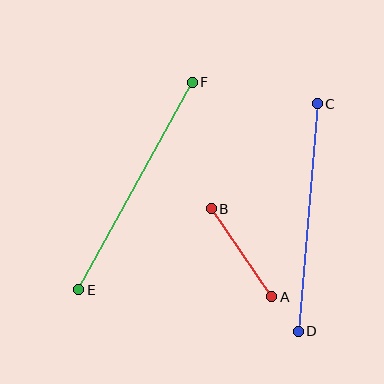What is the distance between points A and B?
The distance is approximately 107 pixels.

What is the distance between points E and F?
The distance is approximately 236 pixels.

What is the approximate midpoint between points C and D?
The midpoint is at approximately (308, 217) pixels.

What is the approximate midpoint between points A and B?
The midpoint is at approximately (241, 253) pixels.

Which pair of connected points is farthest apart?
Points E and F are farthest apart.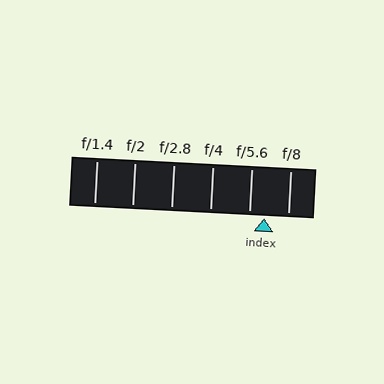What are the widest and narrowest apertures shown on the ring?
The widest aperture shown is f/1.4 and the narrowest is f/8.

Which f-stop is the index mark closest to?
The index mark is closest to f/5.6.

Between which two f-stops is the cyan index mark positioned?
The index mark is between f/5.6 and f/8.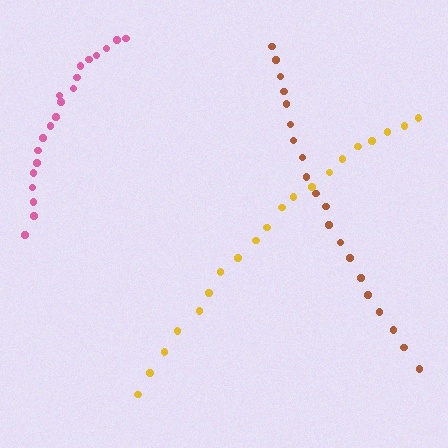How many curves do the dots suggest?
There are 3 distinct paths.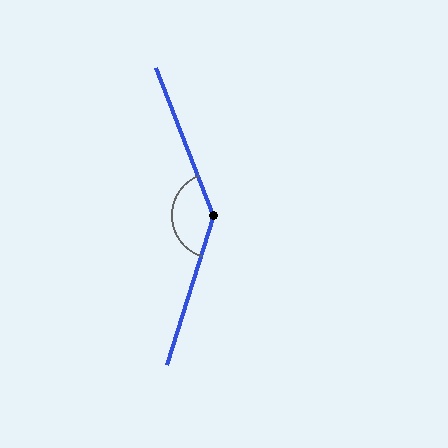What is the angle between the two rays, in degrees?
Approximately 141 degrees.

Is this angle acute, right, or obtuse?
It is obtuse.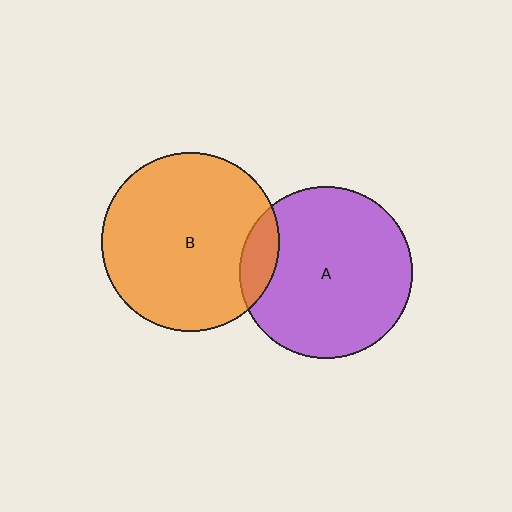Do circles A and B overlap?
Yes.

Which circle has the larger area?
Circle B (orange).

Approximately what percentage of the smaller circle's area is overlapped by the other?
Approximately 10%.